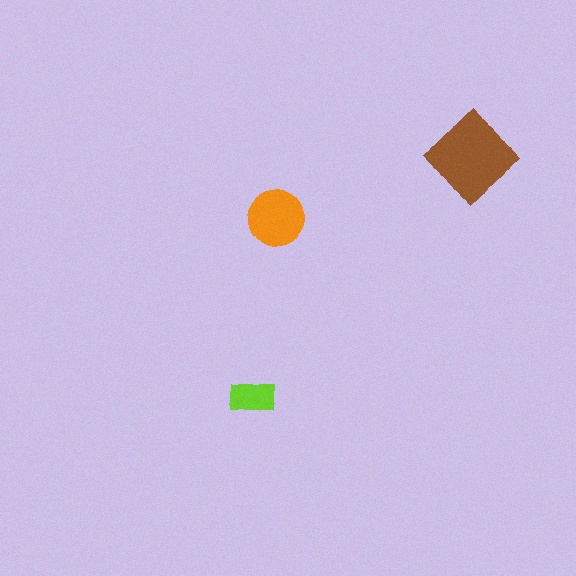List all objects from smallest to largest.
The lime rectangle, the orange circle, the brown diamond.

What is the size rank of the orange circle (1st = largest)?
2nd.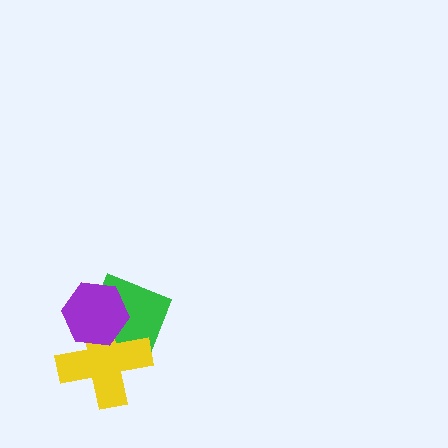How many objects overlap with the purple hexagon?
2 objects overlap with the purple hexagon.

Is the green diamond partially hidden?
Yes, it is partially covered by another shape.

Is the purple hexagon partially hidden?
No, no other shape covers it.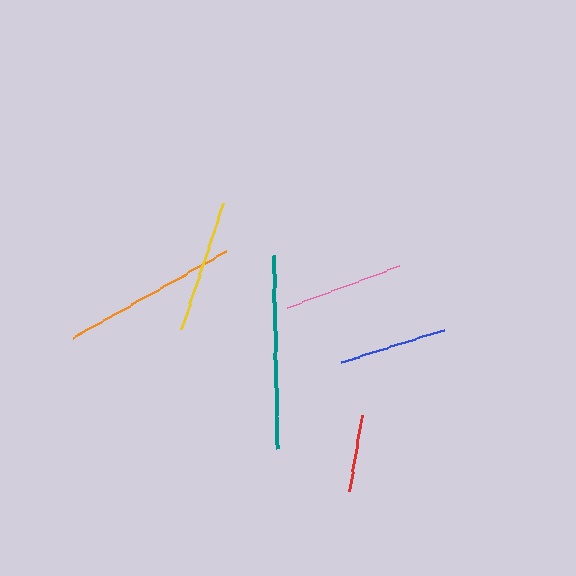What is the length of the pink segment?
The pink segment is approximately 120 pixels long.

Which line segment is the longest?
The teal line is the longest at approximately 192 pixels.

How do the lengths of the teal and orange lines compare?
The teal and orange lines are approximately the same length.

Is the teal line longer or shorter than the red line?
The teal line is longer than the red line.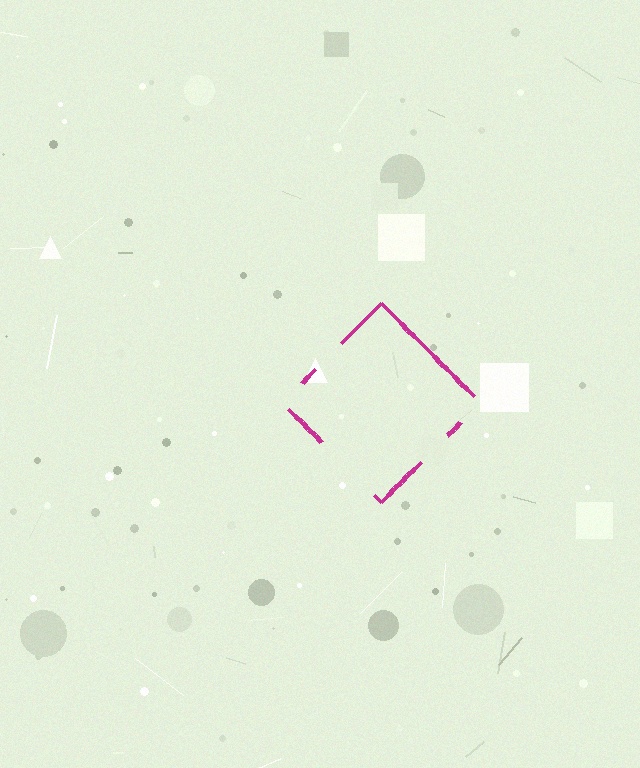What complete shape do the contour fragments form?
The contour fragments form a diamond.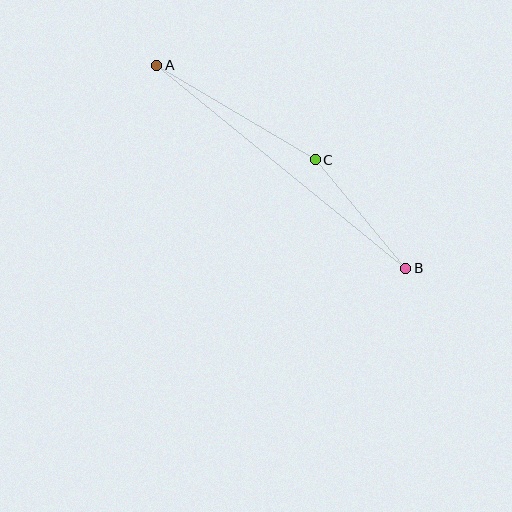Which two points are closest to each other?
Points B and C are closest to each other.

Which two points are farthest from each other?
Points A and B are farthest from each other.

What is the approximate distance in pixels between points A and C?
The distance between A and C is approximately 184 pixels.